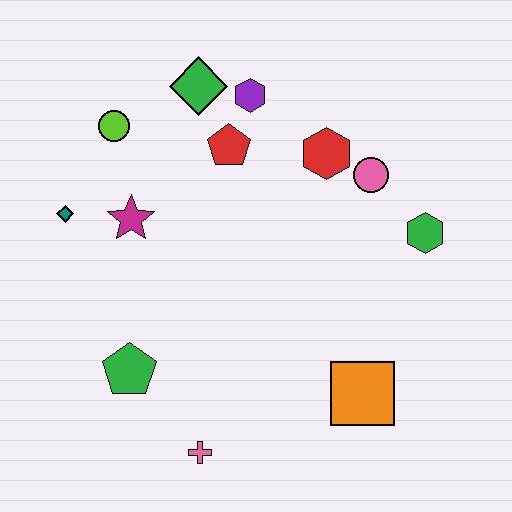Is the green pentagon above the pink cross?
Yes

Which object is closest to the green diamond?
The purple hexagon is closest to the green diamond.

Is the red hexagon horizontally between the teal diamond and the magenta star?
No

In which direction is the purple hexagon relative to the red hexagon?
The purple hexagon is to the left of the red hexagon.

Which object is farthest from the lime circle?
The orange square is farthest from the lime circle.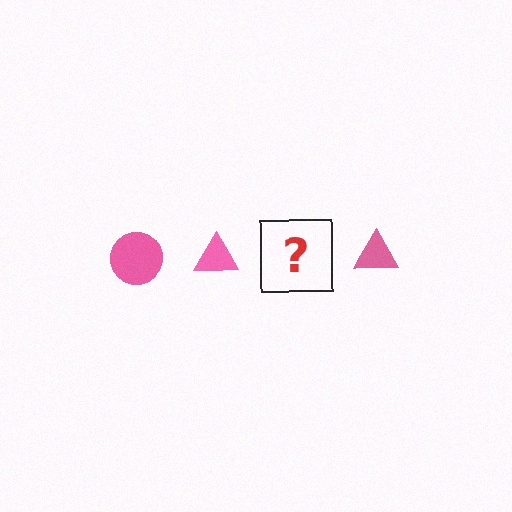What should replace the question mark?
The question mark should be replaced with a pink circle.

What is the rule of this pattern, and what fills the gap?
The rule is that the pattern cycles through circle, triangle shapes in pink. The gap should be filled with a pink circle.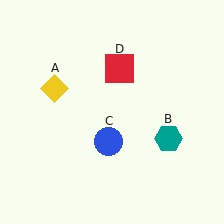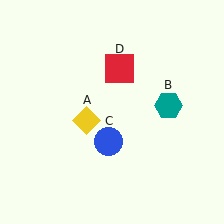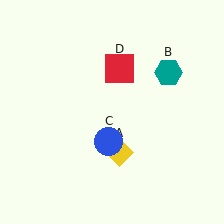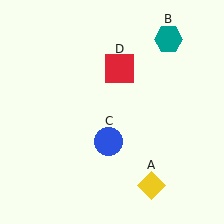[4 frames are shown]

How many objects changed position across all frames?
2 objects changed position: yellow diamond (object A), teal hexagon (object B).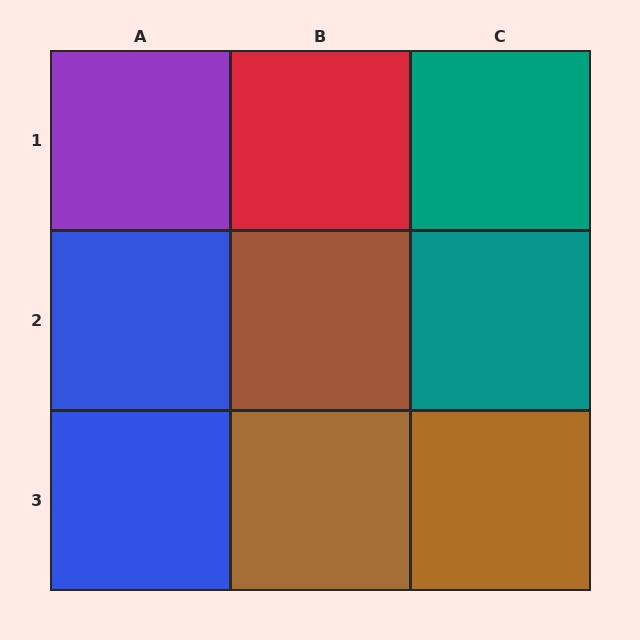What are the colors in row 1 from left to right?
Purple, red, teal.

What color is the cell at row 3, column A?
Blue.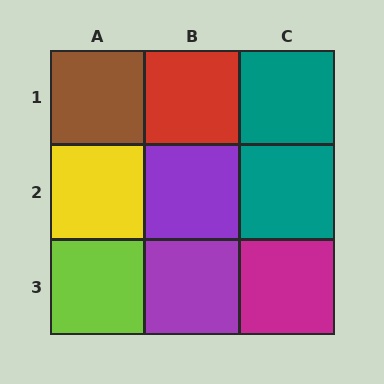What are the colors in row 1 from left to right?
Brown, red, teal.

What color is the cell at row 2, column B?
Purple.